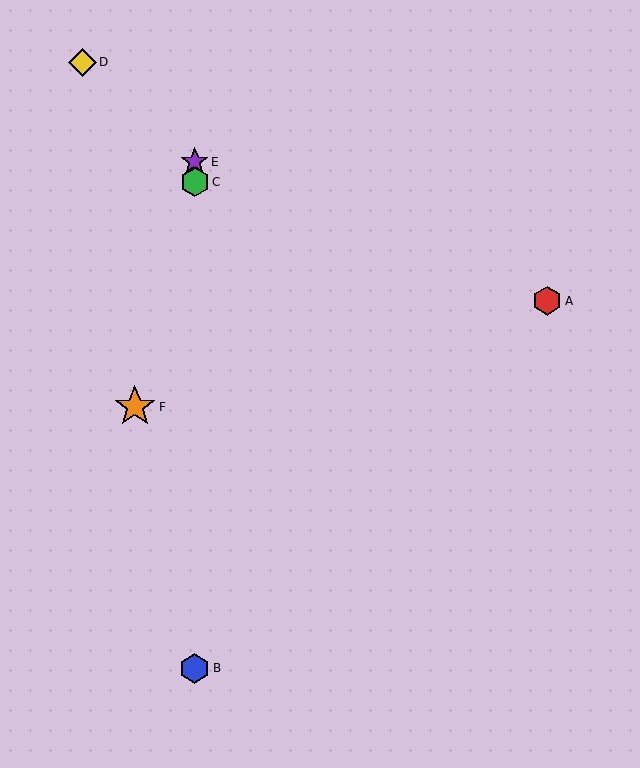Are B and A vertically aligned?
No, B is at x≈195 and A is at x≈547.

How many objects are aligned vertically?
3 objects (B, C, E) are aligned vertically.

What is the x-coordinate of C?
Object C is at x≈195.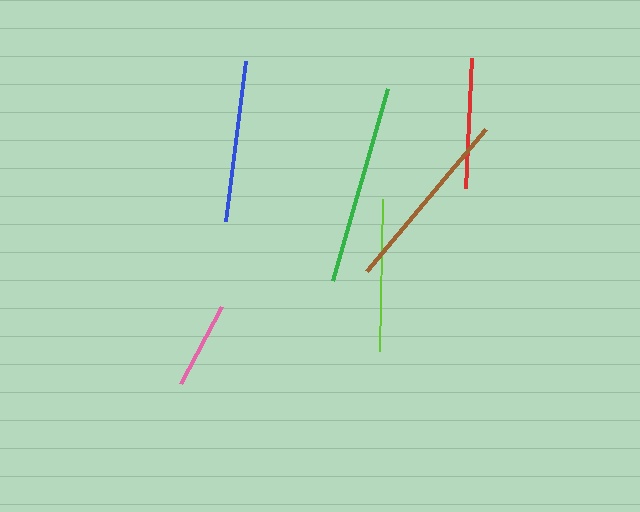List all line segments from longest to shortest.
From longest to shortest: green, brown, blue, lime, red, pink.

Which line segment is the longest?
The green line is the longest at approximately 199 pixels.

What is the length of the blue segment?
The blue segment is approximately 161 pixels long.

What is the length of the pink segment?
The pink segment is approximately 88 pixels long.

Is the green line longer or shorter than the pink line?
The green line is longer than the pink line.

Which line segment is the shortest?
The pink line is the shortest at approximately 88 pixels.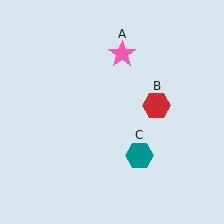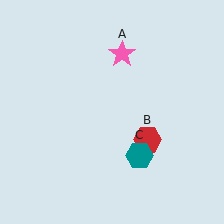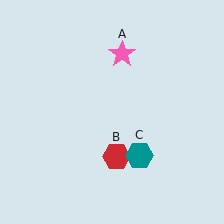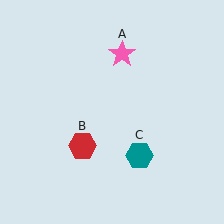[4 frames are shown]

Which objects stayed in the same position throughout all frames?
Pink star (object A) and teal hexagon (object C) remained stationary.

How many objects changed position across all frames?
1 object changed position: red hexagon (object B).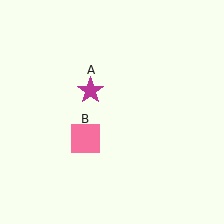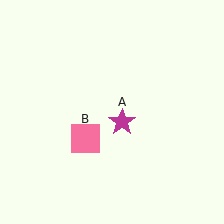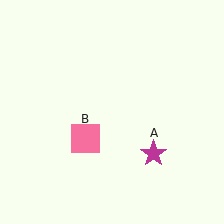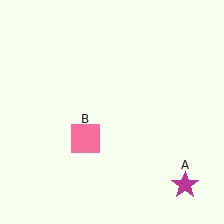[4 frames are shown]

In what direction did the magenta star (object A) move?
The magenta star (object A) moved down and to the right.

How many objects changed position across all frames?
1 object changed position: magenta star (object A).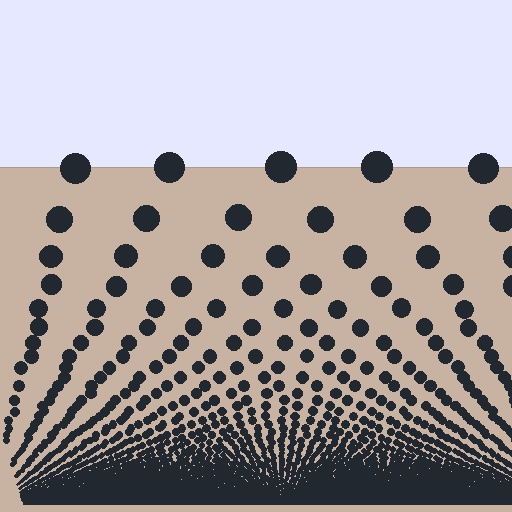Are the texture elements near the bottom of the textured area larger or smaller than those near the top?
Smaller. The gradient is inverted — elements near the bottom are smaller and denser.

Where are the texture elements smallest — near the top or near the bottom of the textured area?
Near the bottom.